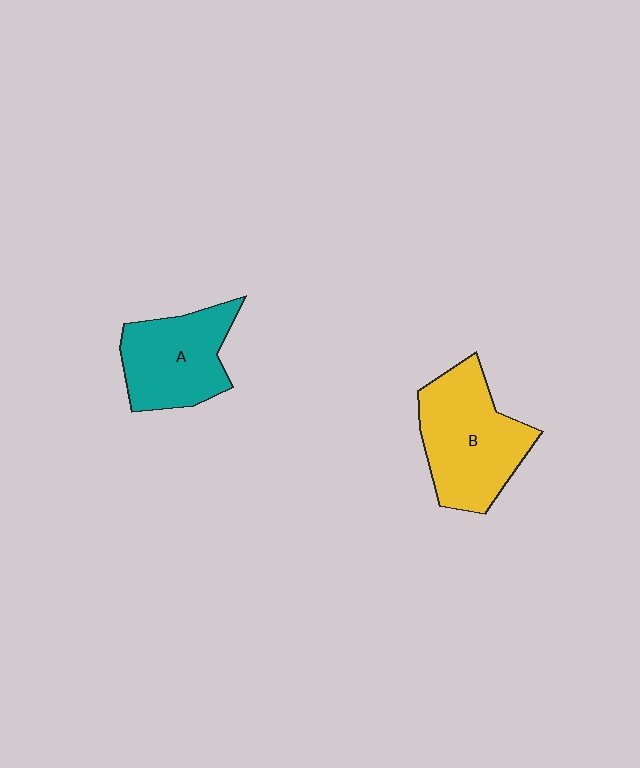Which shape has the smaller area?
Shape A (teal).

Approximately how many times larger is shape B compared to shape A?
Approximately 1.2 times.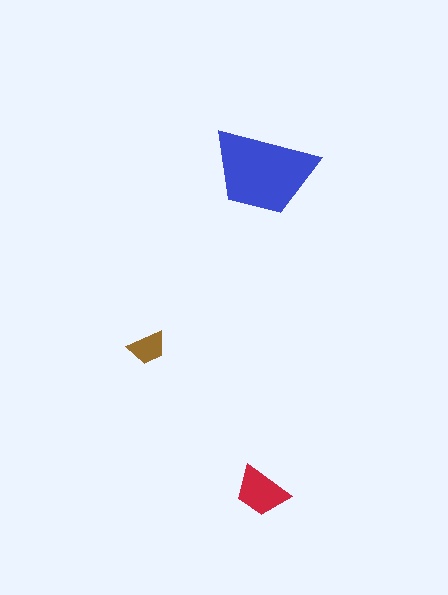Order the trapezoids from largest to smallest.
the blue one, the red one, the brown one.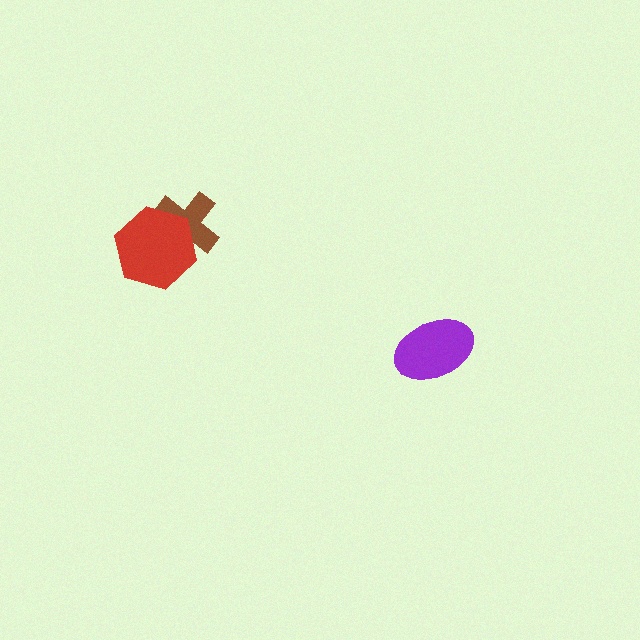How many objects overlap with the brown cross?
1 object overlaps with the brown cross.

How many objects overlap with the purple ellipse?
0 objects overlap with the purple ellipse.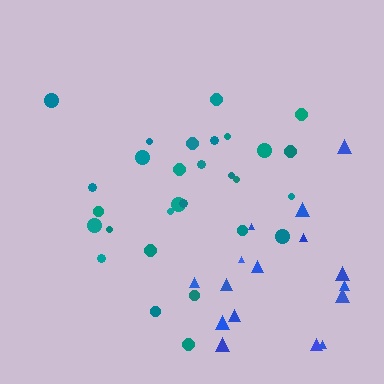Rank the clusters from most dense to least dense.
teal, blue.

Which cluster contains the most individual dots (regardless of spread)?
Teal (29).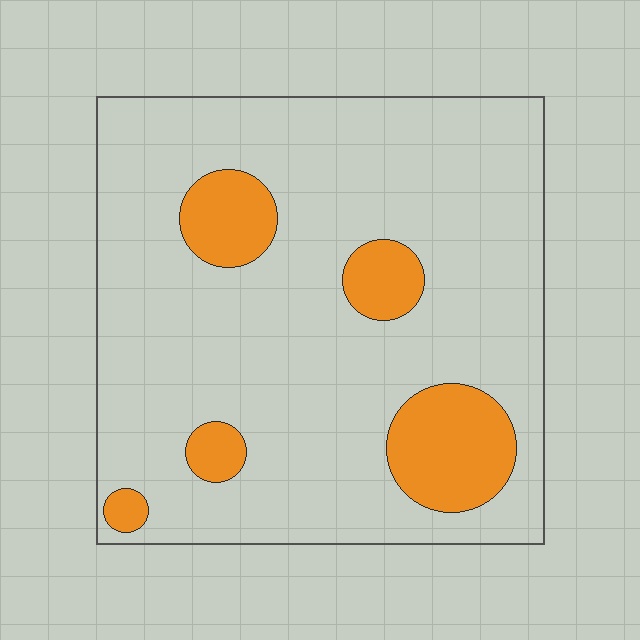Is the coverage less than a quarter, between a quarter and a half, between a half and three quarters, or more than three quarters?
Less than a quarter.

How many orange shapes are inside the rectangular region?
5.